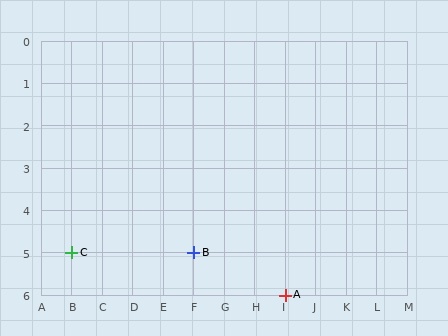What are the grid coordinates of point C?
Point C is at grid coordinates (B, 5).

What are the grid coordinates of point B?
Point B is at grid coordinates (F, 5).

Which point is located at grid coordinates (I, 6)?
Point A is at (I, 6).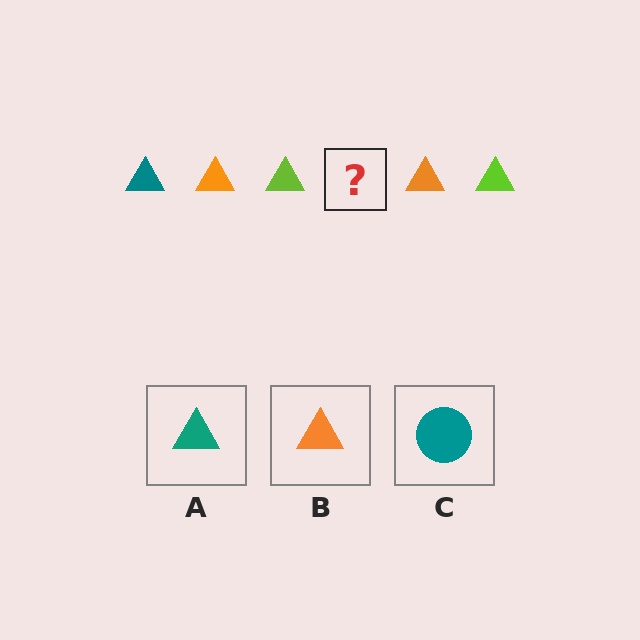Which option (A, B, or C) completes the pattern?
A.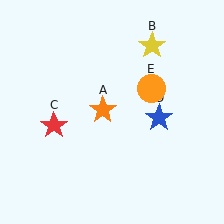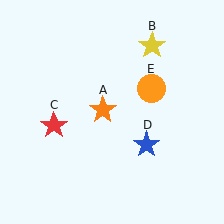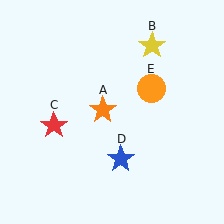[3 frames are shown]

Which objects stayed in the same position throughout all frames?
Orange star (object A) and yellow star (object B) and red star (object C) and orange circle (object E) remained stationary.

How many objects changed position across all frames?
1 object changed position: blue star (object D).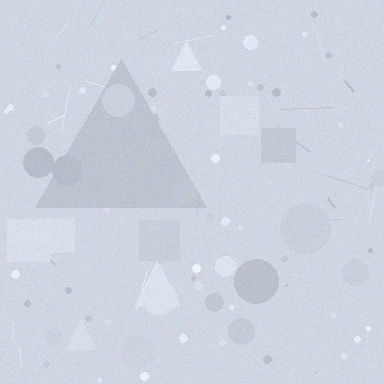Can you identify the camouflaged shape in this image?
The camouflaged shape is a triangle.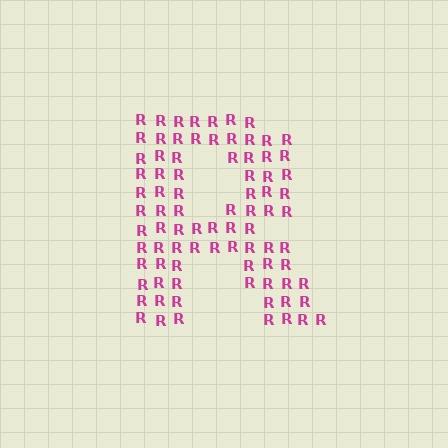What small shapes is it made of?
It is made of small letter R's.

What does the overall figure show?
The overall figure shows the letter R.